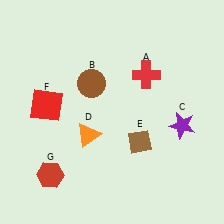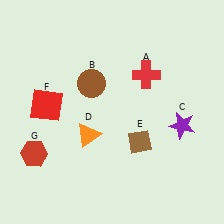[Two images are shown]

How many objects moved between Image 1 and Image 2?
1 object moved between the two images.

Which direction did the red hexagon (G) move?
The red hexagon (G) moved up.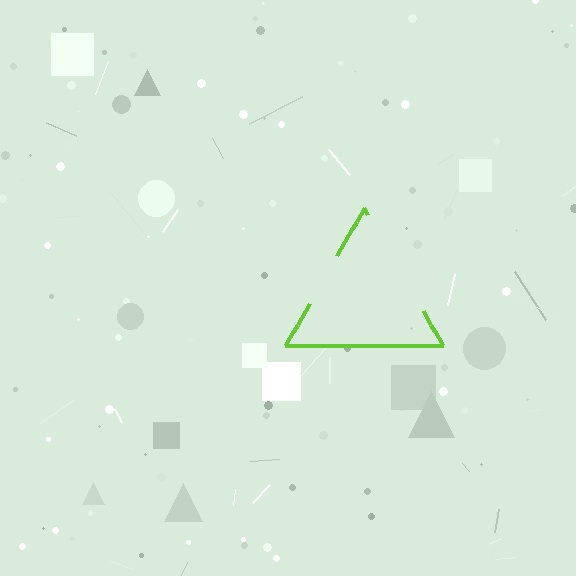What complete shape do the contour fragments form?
The contour fragments form a triangle.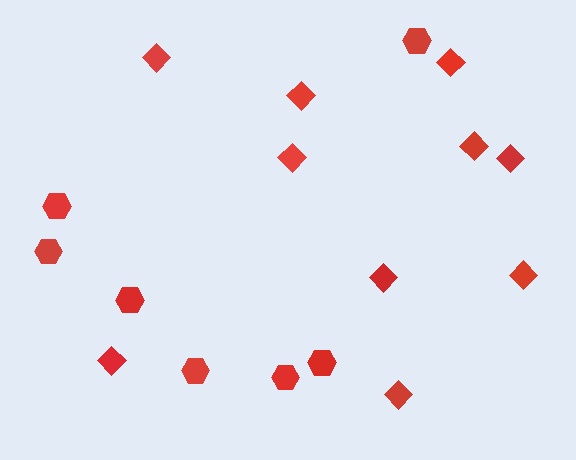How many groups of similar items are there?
There are 2 groups: one group of diamonds (10) and one group of hexagons (7).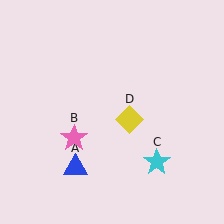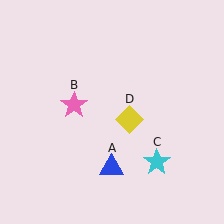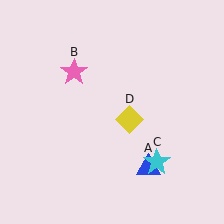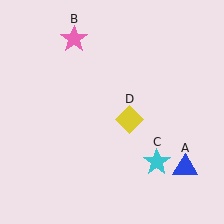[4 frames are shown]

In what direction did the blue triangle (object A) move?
The blue triangle (object A) moved right.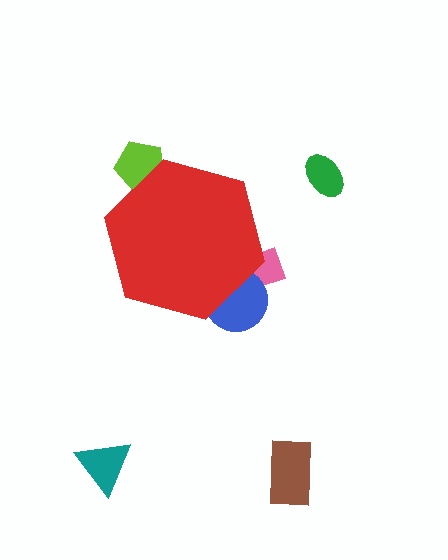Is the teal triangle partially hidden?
No, the teal triangle is fully visible.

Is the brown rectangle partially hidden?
No, the brown rectangle is fully visible.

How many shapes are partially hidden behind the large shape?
3 shapes are partially hidden.